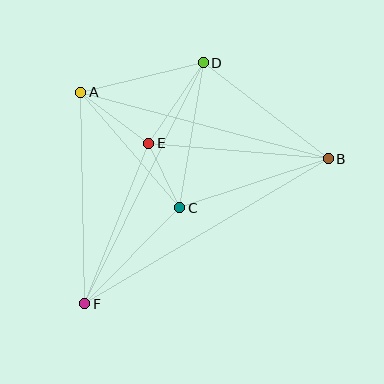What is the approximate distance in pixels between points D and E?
The distance between D and E is approximately 97 pixels.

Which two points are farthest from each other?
Points B and F are farthest from each other.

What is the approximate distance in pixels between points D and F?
The distance between D and F is approximately 269 pixels.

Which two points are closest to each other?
Points C and E are closest to each other.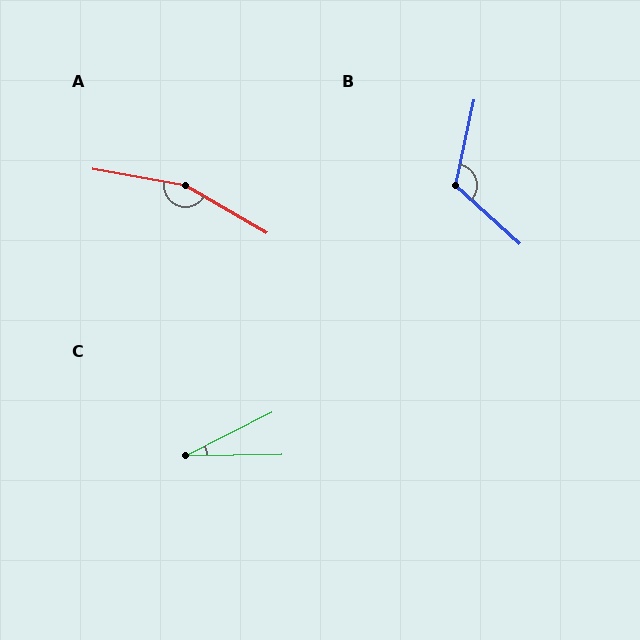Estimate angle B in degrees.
Approximately 120 degrees.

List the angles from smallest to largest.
C (26°), B (120°), A (160°).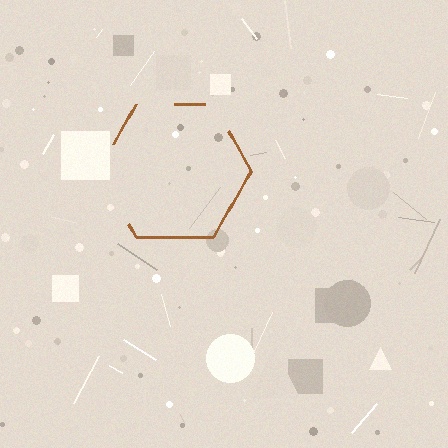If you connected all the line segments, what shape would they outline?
They would outline a hexagon.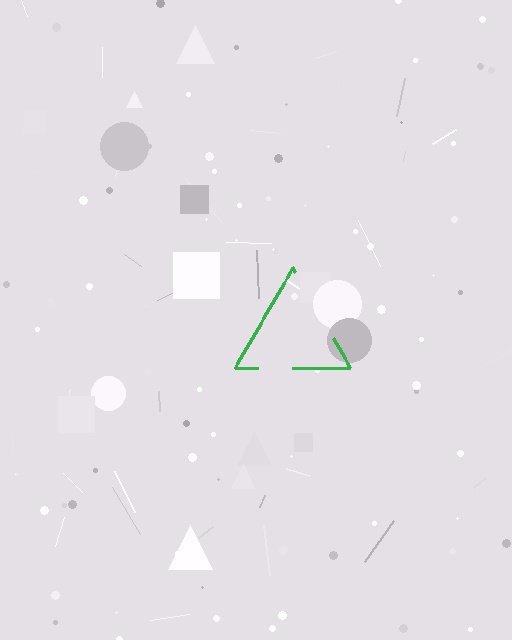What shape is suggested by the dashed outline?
The dashed outline suggests a triangle.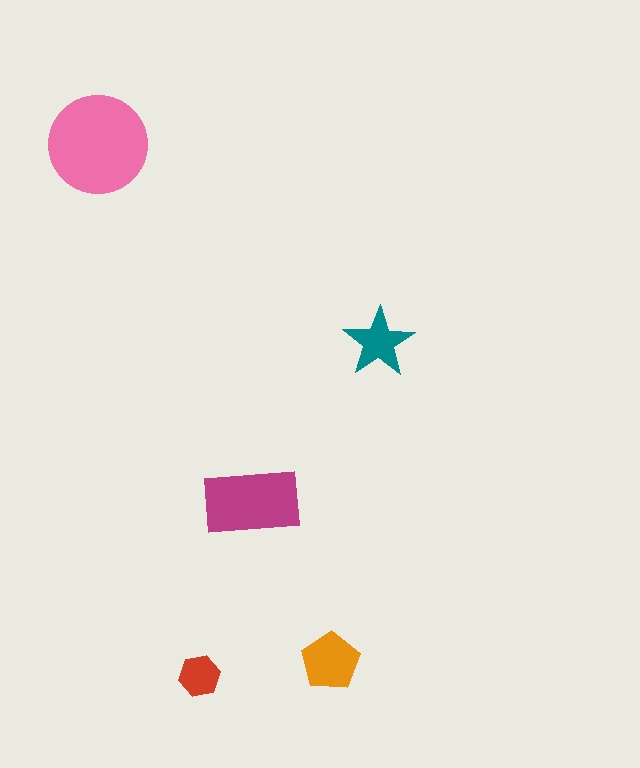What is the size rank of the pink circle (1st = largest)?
1st.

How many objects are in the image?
There are 5 objects in the image.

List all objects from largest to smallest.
The pink circle, the magenta rectangle, the orange pentagon, the teal star, the red hexagon.